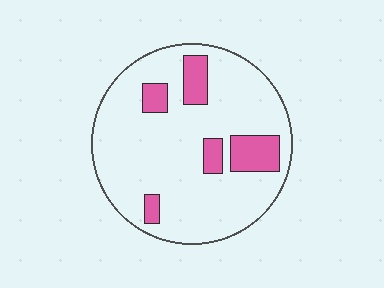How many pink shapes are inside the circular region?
5.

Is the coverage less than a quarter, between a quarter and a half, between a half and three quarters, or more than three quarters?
Less than a quarter.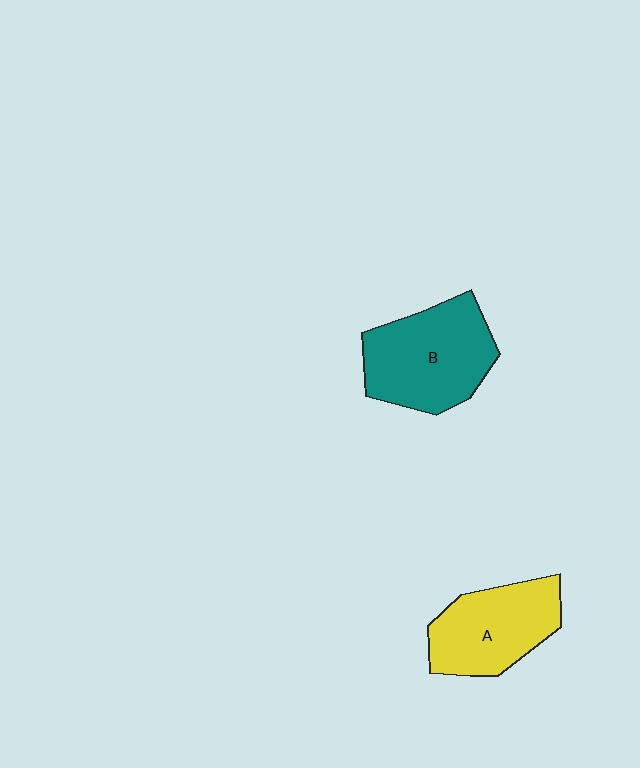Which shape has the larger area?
Shape B (teal).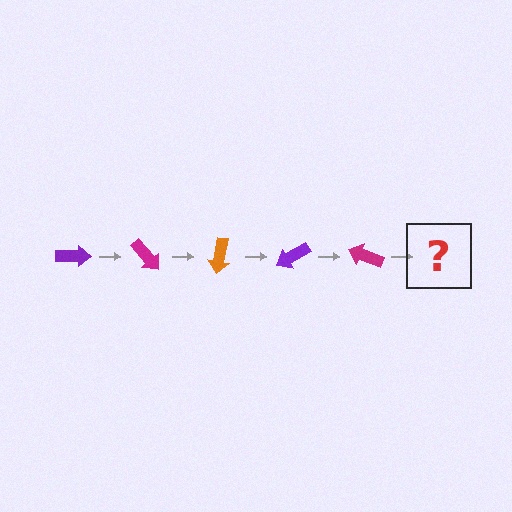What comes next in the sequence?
The next element should be an orange arrow, rotated 250 degrees from the start.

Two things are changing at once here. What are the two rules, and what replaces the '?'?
The two rules are that it rotates 50 degrees each step and the color cycles through purple, magenta, and orange. The '?' should be an orange arrow, rotated 250 degrees from the start.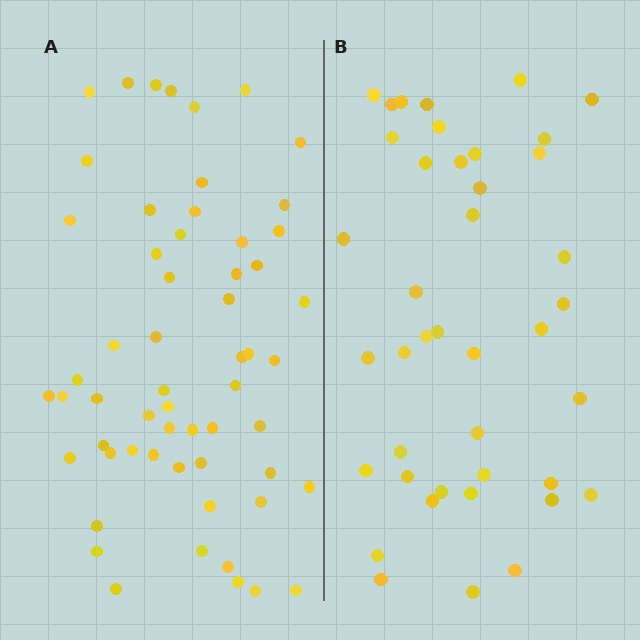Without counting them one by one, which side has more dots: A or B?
Region A (the left region) has more dots.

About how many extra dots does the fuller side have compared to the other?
Region A has approximately 15 more dots than region B.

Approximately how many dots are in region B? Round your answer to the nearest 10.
About 40 dots. (The exact count is 41, which rounds to 40.)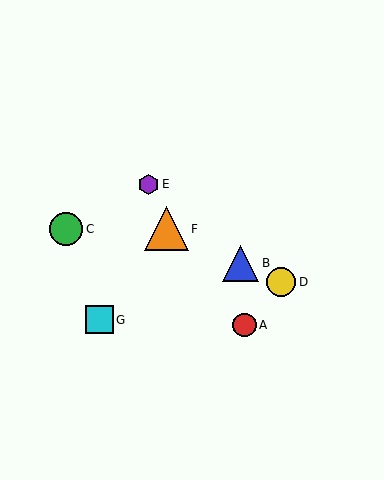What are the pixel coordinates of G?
Object G is at (99, 320).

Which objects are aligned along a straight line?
Objects B, D, F are aligned along a straight line.